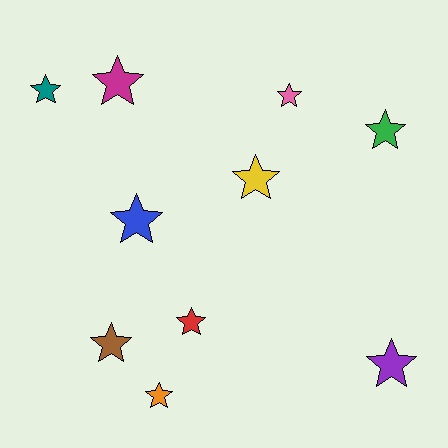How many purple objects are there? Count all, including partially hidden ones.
There is 1 purple object.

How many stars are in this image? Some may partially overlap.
There are 10 stars.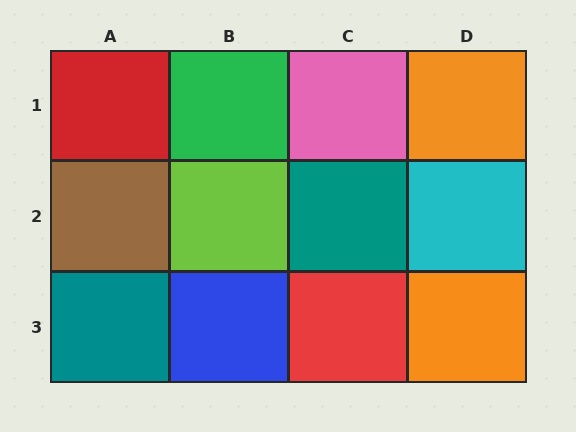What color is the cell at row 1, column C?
Pink.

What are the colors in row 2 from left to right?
Brown, lime, teal, cyan.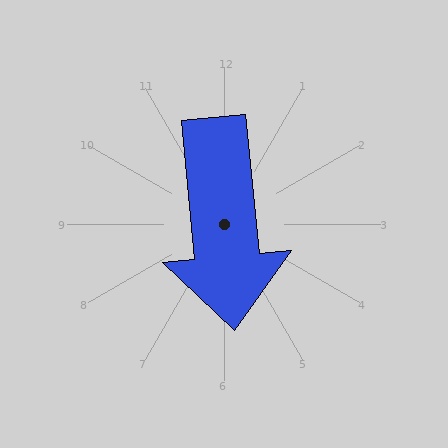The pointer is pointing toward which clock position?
Roughly 6 o'clock.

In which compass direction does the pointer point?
South.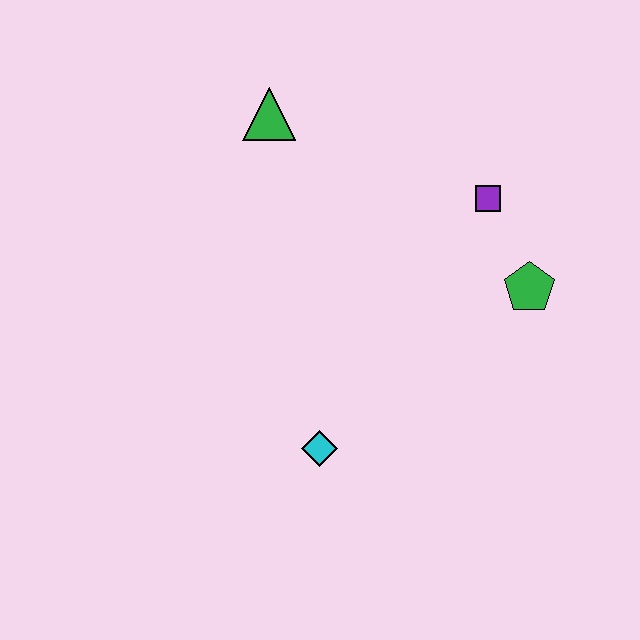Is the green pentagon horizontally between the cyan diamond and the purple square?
No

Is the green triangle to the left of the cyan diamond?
Yes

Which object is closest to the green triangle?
The purple square is closest to the green triangle.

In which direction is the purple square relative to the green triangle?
The purple square is to the right of the green triangle.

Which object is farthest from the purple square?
The cyan diamond is farthest from the purple square.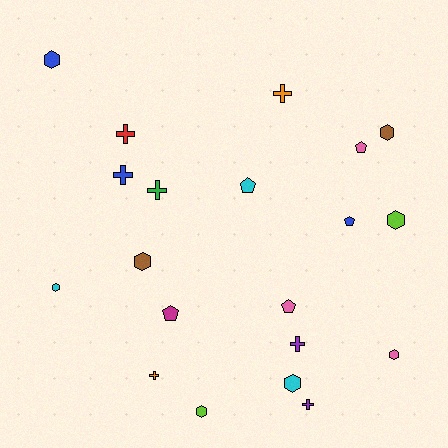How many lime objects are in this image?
There are 2 lime objects.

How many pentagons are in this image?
There are 5 pentagons.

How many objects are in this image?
There are 20 objects.